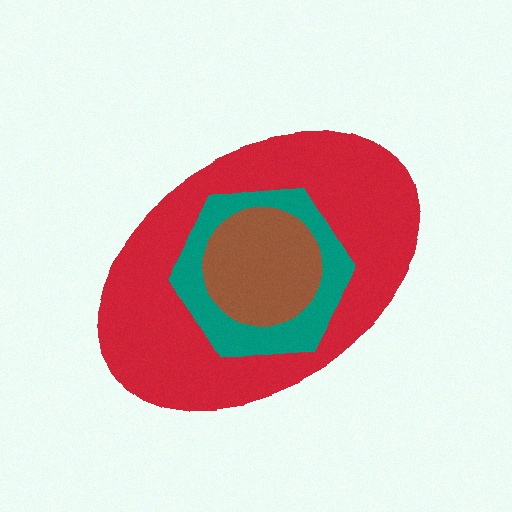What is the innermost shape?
The brown circle.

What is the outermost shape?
The red ellipse.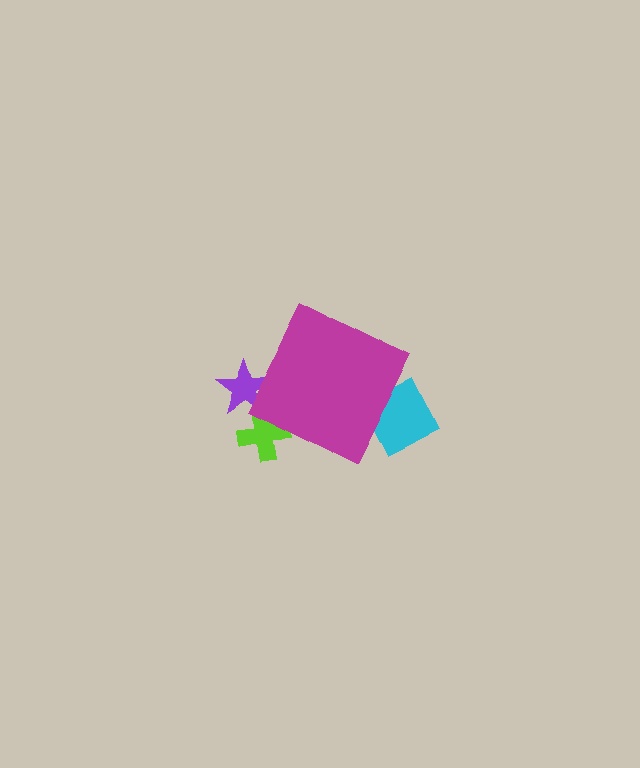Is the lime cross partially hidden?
Yes, the lime cross is partially hidden behind the magenta diamond.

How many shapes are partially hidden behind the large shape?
3 shapes are partially hidden.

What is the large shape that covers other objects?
A magenta diamond.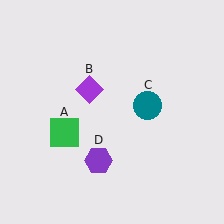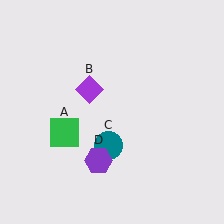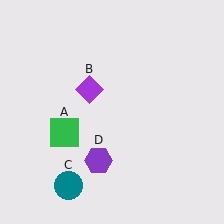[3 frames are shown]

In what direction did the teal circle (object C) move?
The teal circle (object C) moved down and to the left.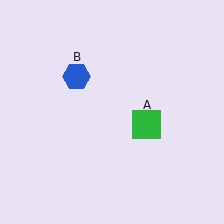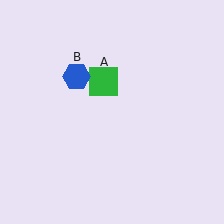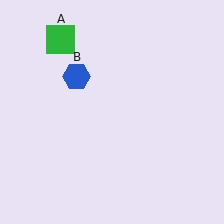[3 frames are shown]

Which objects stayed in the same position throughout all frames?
Blue hexagon (object B) remained stationary.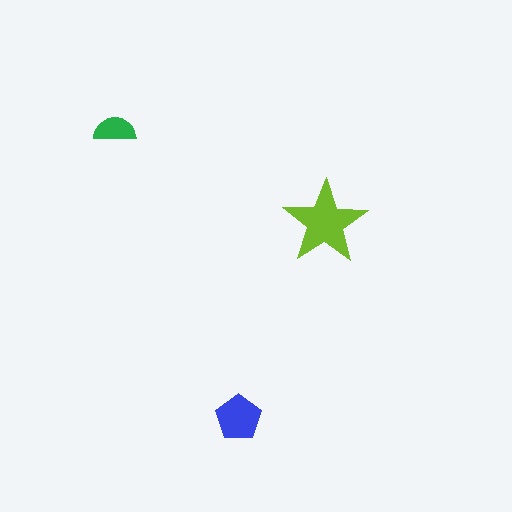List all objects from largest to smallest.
The lime star, the blue pentagon, the green semicircle.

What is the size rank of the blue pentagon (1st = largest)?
2nd.